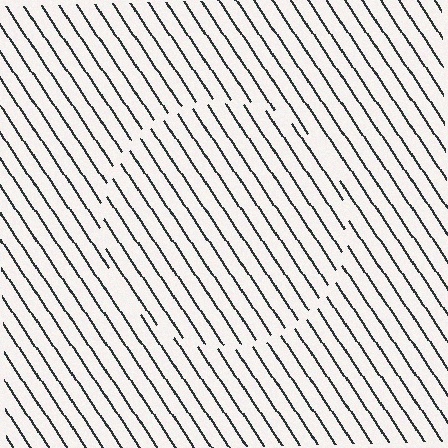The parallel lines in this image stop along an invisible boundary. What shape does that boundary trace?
An illusory circle. The interior of the shape contains the same grating, shifted by half a period — the contour is defined by the phase discontinuity where line-ends from the inner and outer gratings abut.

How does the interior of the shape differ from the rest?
The interior of the shape contains the same grating, shifted by half a period — the contour is defined by the phase discontinuity where line-ends from the inner and outer gratings abut.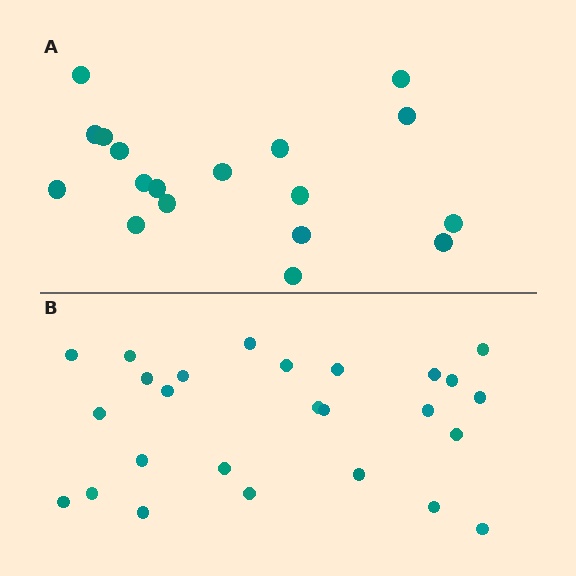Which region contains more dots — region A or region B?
Region B (the bottom region) has more dots.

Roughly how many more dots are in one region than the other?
Region B has roughly 8 or so more dots than region A.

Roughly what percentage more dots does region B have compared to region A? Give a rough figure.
About 45% more.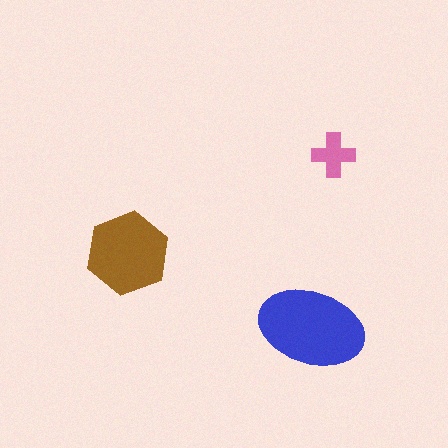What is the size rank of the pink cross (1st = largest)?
3rd.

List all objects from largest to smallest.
The blue ellipse, the brown hexagon, the pink cross.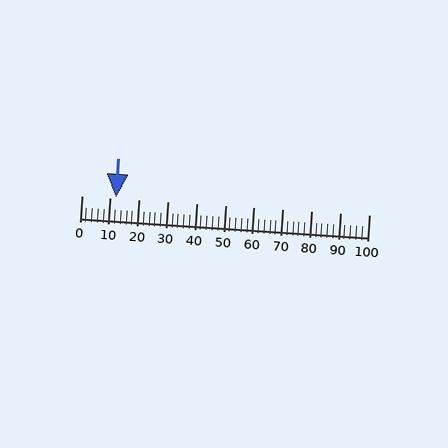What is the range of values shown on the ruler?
The ruler shows values from 0 to 100.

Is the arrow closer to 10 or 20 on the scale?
The arrow is closer to 10.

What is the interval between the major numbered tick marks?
The major tick marks are spaced 10 units apart.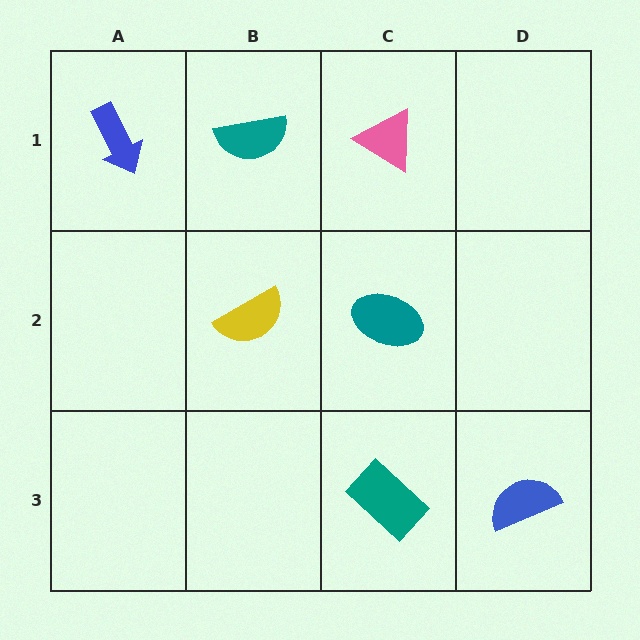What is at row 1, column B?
A teal semicircle.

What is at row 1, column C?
A pink triangle.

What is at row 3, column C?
A teal rectangle.